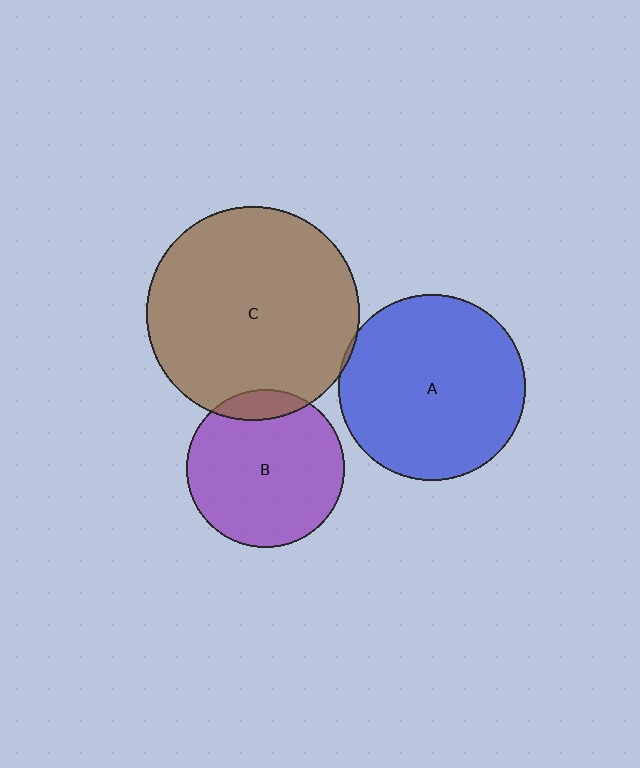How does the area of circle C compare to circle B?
Approximately 1.8 times.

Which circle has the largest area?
Circle C (brown).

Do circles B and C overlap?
Yes.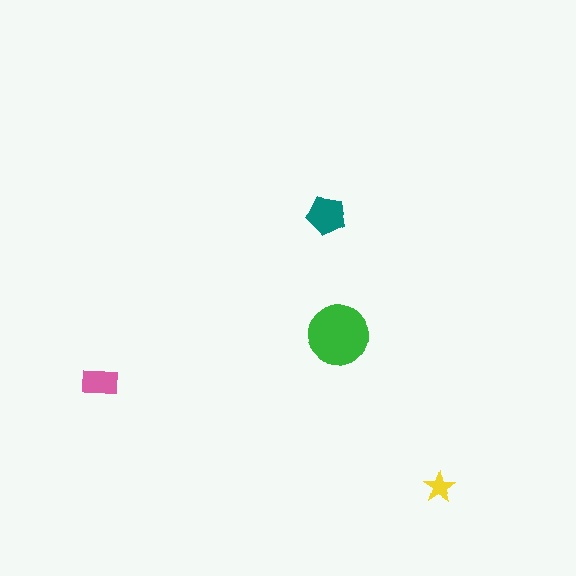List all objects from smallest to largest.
The yellow star, the pink rectangle, the teal pentagon, the green circle.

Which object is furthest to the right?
The yellow star is rightmost.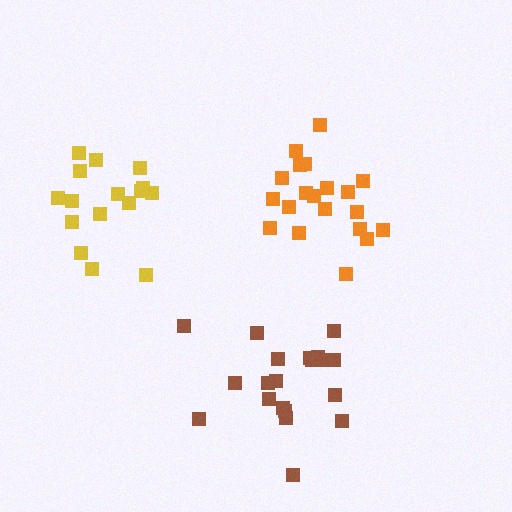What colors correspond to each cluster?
The clusters are colored: brown, yellow, orange.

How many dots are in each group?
Group 1: 20 dots, Group 2: 16 dots, Group 3: 20 dots (56 total).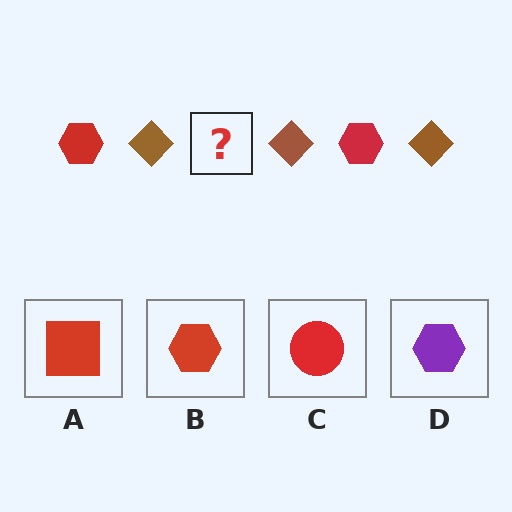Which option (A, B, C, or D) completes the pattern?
B.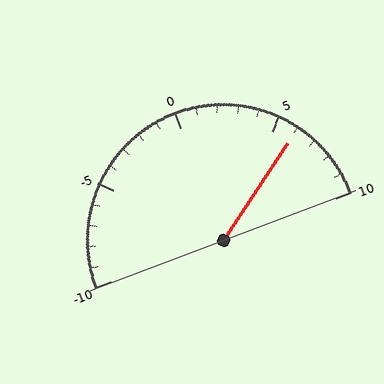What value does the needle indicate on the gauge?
The needle indicates approximately 6.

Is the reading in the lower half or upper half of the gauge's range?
The reading is in the upper half of the range (-10 to 10).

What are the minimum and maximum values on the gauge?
The gauge ranges from -10 to 10.